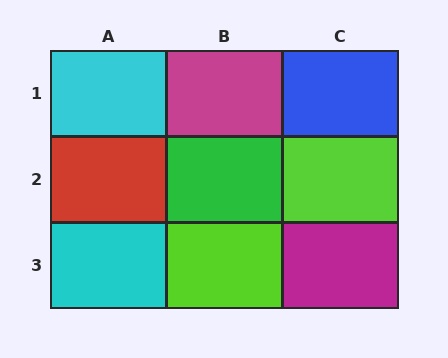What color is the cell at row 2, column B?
Green.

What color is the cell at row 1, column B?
Magenta.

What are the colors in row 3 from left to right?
Cyan, lime, magenta.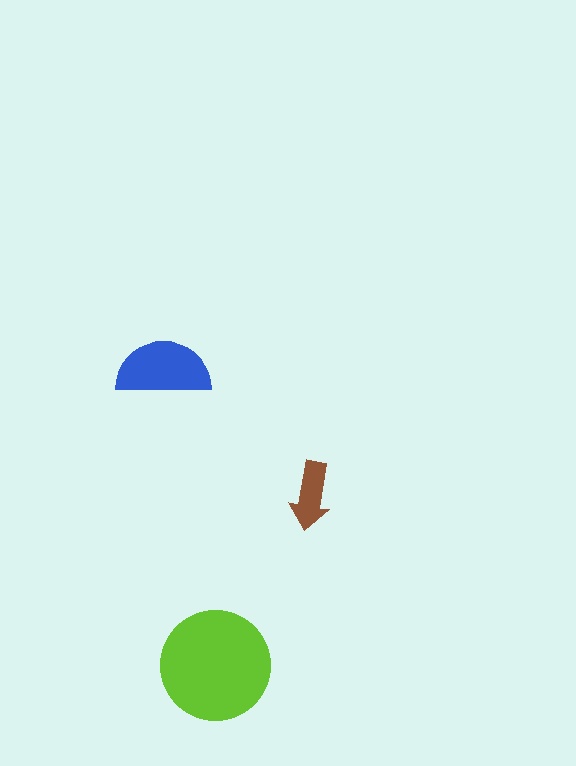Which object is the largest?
The lime circle.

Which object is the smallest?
The brown arrow.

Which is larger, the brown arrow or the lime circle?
The lime circle.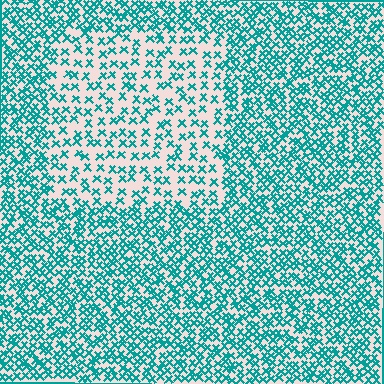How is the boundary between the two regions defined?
The boundary is defined by a change in element density (approximately 2.1x ratio). All elements are the same color, size, and shape.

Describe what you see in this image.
The image contains small teal elements arranged at two different densities. A rectangle-shaped region is visible where the elements are less densely packed than the surrounding area.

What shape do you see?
I see a rectangle.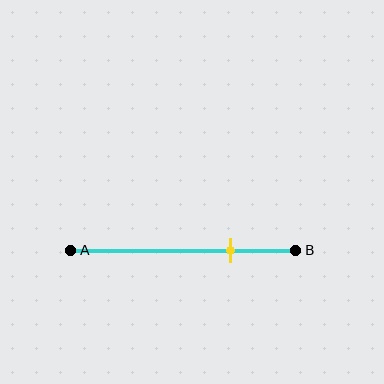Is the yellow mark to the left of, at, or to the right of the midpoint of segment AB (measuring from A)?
The yellow mark is to the right of the midpoint of segment AB.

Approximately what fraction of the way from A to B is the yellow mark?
The yellow mark is approximately 70% of the way from A to B.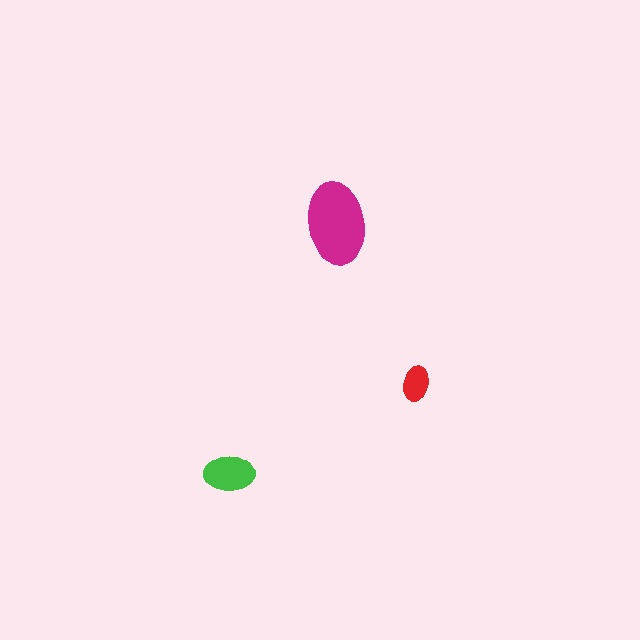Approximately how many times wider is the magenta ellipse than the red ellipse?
About 2.5 times wider.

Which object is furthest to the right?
The red ellipse is rightmost.